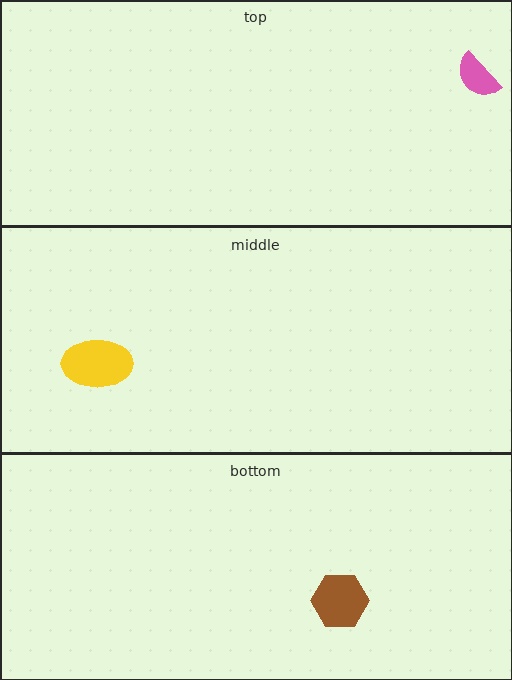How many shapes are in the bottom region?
1.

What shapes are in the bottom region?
The brown hexagon.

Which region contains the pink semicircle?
The top region.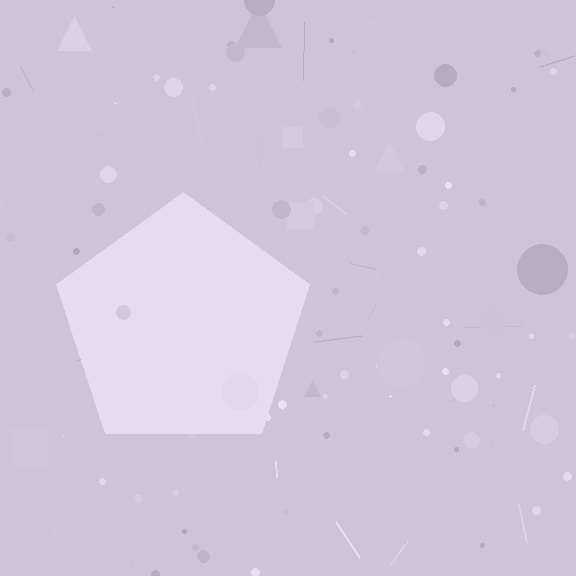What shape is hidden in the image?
A pentagon is hidden in the image.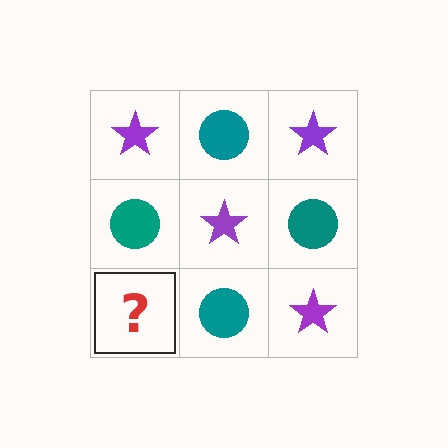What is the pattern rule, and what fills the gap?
The rule is that it alternates purple star and teal circle in a checkerboard pattern. The gap should be filled with a purple star.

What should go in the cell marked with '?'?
The missing cell should contain a purple star.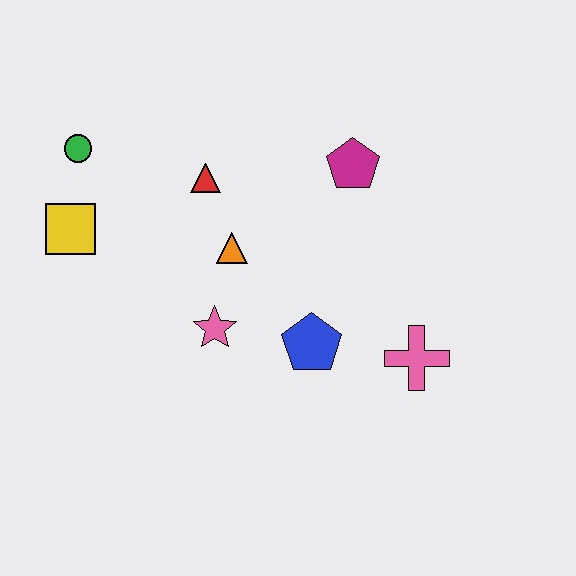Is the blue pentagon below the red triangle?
Yes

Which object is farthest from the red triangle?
The pink cross is farthest from the red triangle.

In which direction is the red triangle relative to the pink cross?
The red triangle is to the left of the pink cross.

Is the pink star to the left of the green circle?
No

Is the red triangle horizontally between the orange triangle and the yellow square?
Yes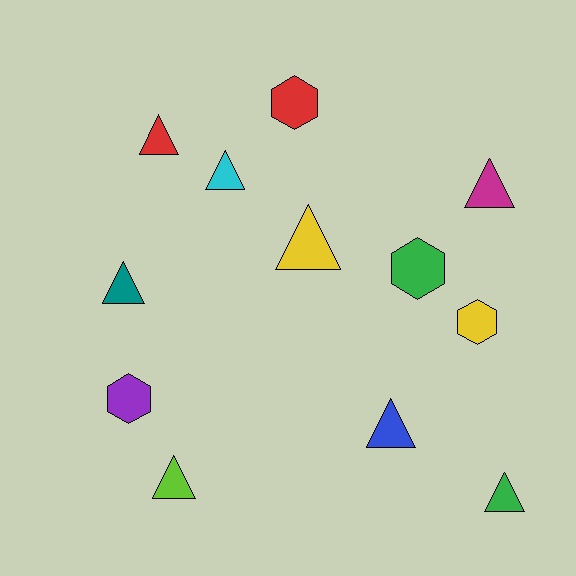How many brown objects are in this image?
There are no brown objects.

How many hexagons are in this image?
There are 4 hexagons.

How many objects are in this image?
There are 12 objects.